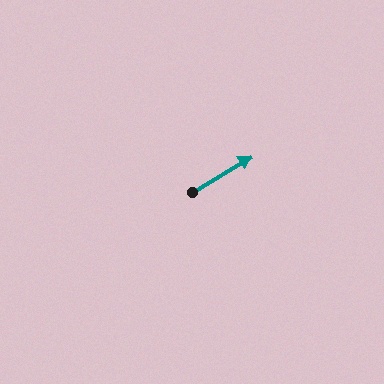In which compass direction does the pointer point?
Northeast.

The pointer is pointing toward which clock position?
Roughly 2 o'clock.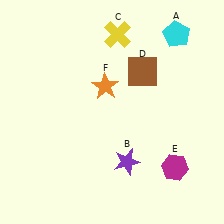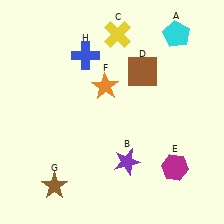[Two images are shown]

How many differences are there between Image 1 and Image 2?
There are 2 differences between the two images.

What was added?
A brown star (G), a blue cross (H) were added in Image 2.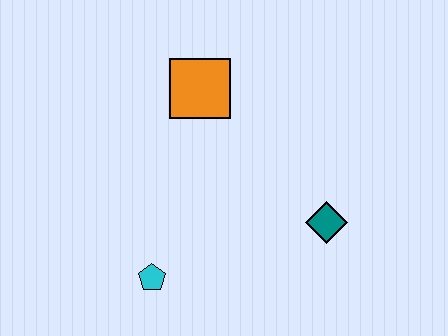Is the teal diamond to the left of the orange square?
No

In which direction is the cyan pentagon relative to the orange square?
The cyan pentagon is below the orange square.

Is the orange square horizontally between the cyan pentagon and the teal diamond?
Yes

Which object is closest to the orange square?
The teal diamond is closest to the orange square.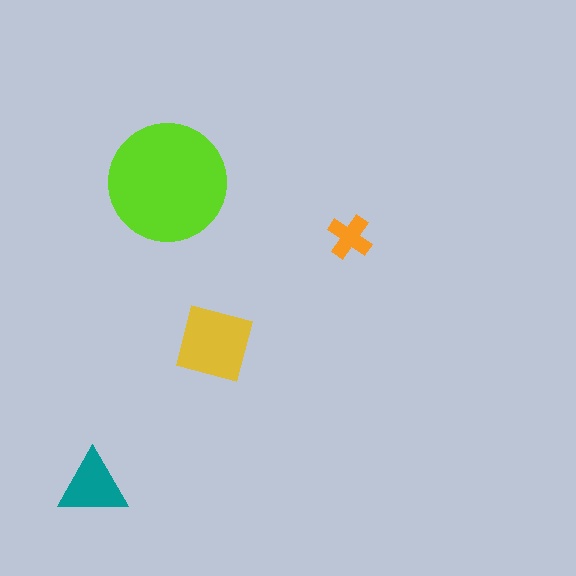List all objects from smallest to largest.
The orange cross, the teal triangle, the yellow square, the lime circle.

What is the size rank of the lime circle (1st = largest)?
1st.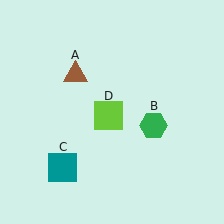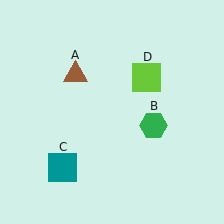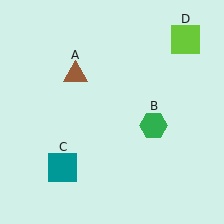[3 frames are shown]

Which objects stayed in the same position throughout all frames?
Brown triangle (object A) and green hexagon (object B) and teal square (object C) remained stationary.